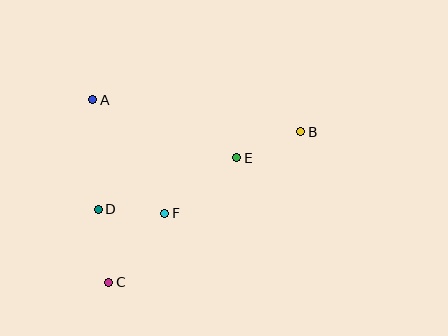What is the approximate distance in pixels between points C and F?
The distance between C and F is approximately 89 pixels.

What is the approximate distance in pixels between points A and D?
The distance between A and D is approximately 110 pixels.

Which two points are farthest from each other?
Points B and C are farthest from each other.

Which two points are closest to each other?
Points D and F are closest to each other.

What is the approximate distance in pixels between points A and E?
The distance between A and E is approximately 155 pixels.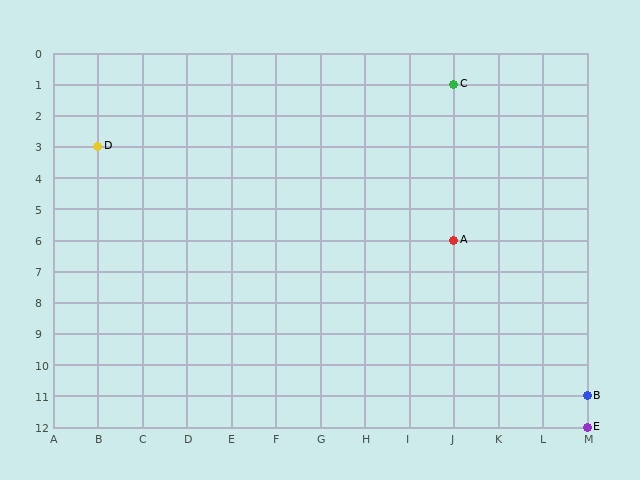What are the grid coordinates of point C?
Point C is at grid coordinates (J, 1).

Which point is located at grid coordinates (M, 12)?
Point E is at (M, 12).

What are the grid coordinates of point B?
Point B is at grid coordinates (M, 11).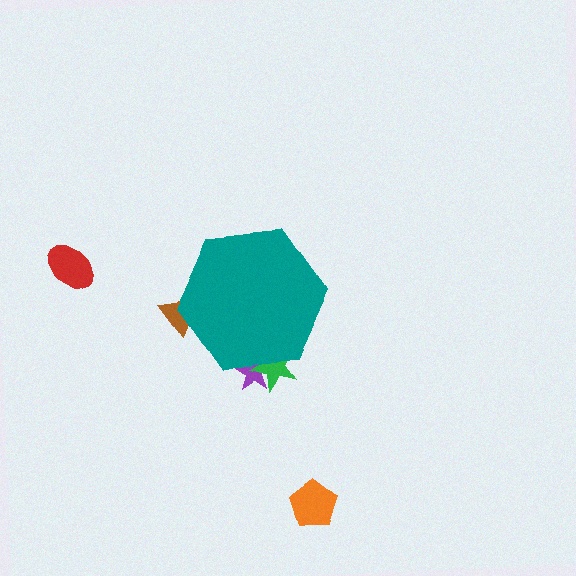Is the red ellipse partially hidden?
No, the red ellipse is fully visible.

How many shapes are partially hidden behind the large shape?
3 shapes are partially hidden.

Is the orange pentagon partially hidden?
No, the orange pentagon is fully visible.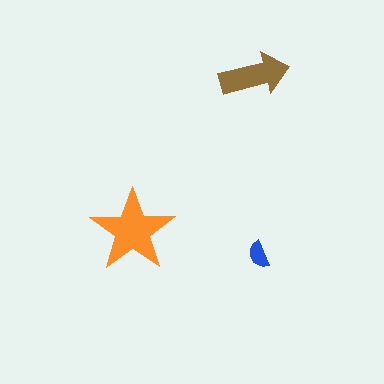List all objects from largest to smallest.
The orange star, the brown arrow, the blue semicircle.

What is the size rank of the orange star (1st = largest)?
1st.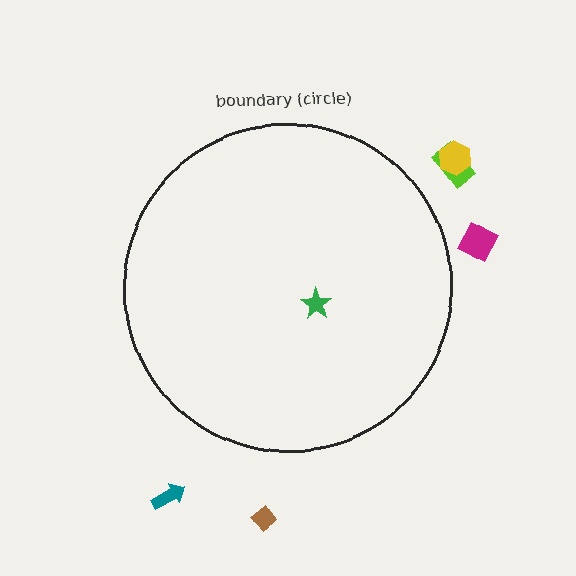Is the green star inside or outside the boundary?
Inside.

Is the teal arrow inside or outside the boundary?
Outside.